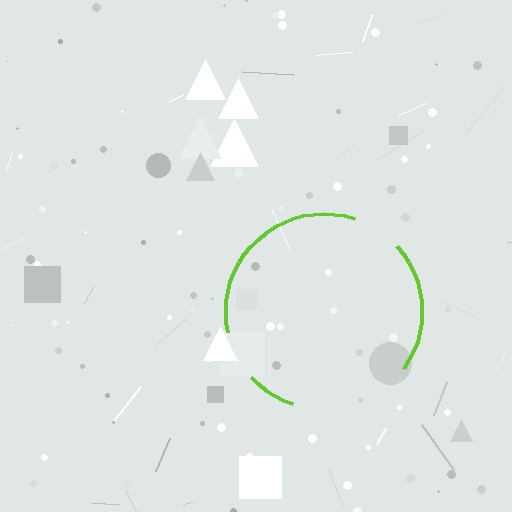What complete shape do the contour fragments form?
The contour fragments form a circle.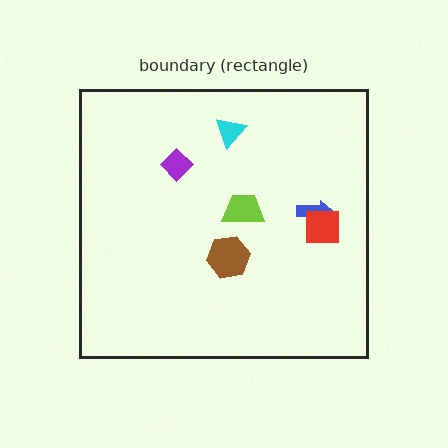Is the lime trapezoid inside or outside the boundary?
Inside.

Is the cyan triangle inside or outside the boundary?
Inside.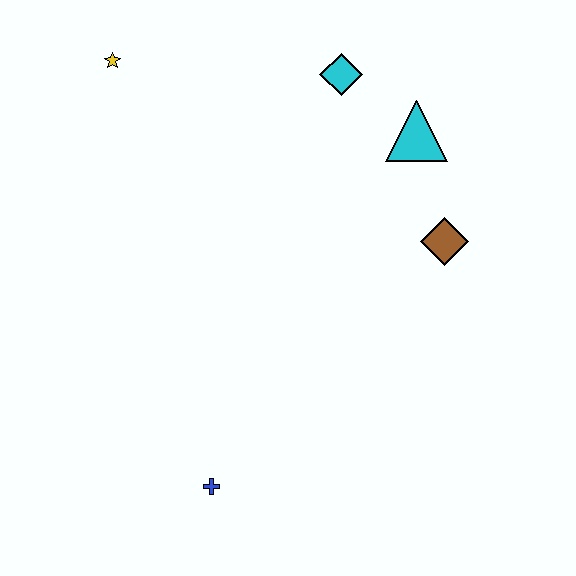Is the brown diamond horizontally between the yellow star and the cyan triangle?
No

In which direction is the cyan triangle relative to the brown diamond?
The cyan triangle is above the brown diamond.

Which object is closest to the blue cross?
The brown diamond is closest to the blue cross.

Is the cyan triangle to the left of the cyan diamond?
No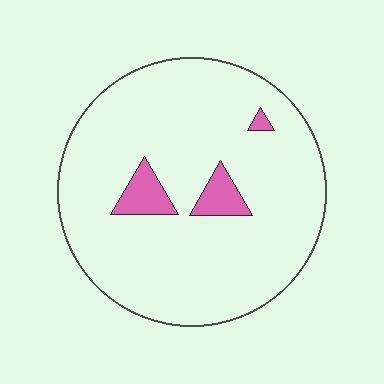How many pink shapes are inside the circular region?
3.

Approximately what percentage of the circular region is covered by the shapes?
Approximately 5%.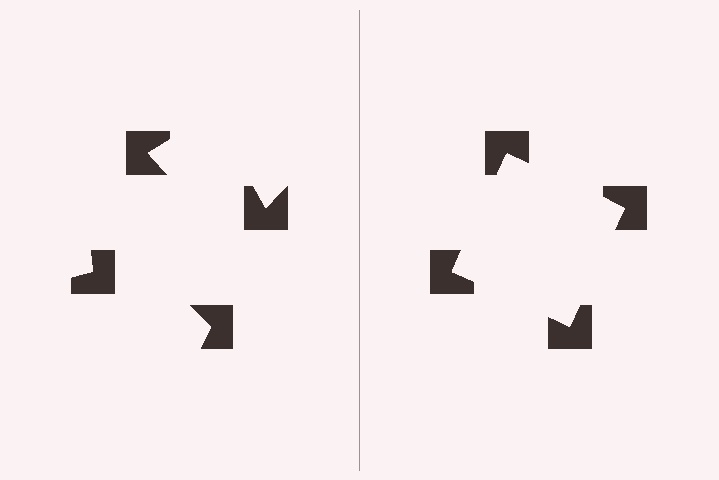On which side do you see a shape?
An illusory square appears on the right side. On the left side the wedge cuts are rotated, so no coherent shape forms.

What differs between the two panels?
The notched squares are positioned identically on both sides; only the wedge orientations differ. On the right they align to a square; on the left they are misaligned.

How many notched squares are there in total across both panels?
8 — 4 on each side.